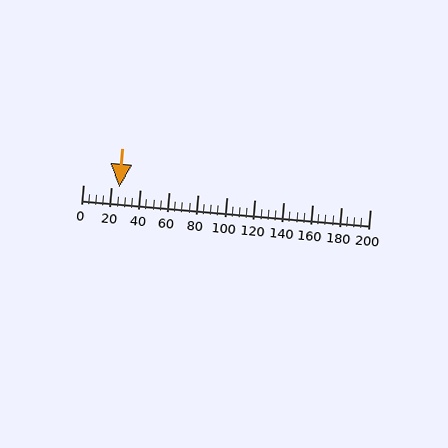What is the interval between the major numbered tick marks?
The major tick marks are spaced 20 units apart.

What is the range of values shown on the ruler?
The ruler shows values from 0 to 200.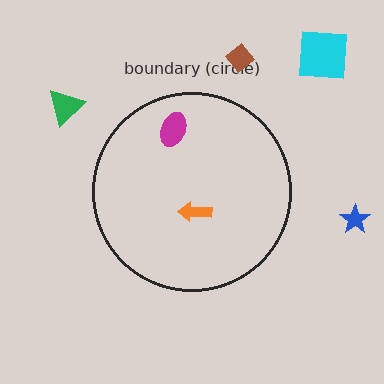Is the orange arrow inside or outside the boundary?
Inside.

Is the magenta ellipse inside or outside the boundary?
Inside.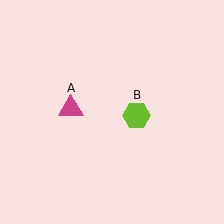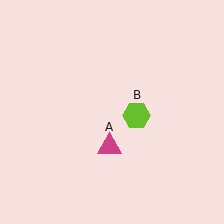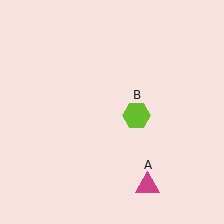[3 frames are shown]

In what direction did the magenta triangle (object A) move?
The magenta triangle (object A) moved down and to the right.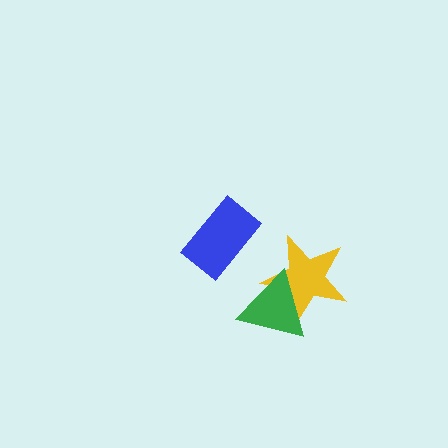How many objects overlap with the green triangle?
1 object overlaps with the green triangle.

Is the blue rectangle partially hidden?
No, no other shape covers it.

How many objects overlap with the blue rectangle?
0 objects overlap with the blue rectangle.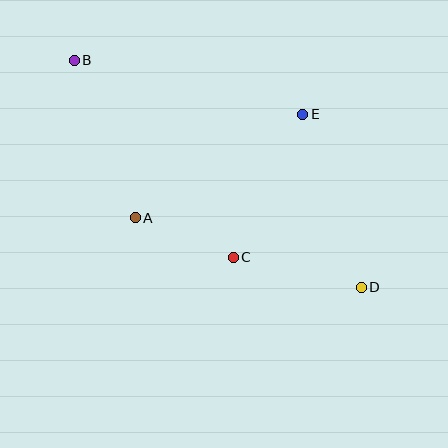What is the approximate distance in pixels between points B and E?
The distance between B and E is approximately 234 pixels.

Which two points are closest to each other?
Points A and C are closest to each other.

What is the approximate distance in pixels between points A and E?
The distance between A and E is approximately 197 pixels.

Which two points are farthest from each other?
Points B and D are farthest from each other.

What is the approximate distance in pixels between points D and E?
The distance between D and E is approximately 183 pixels.